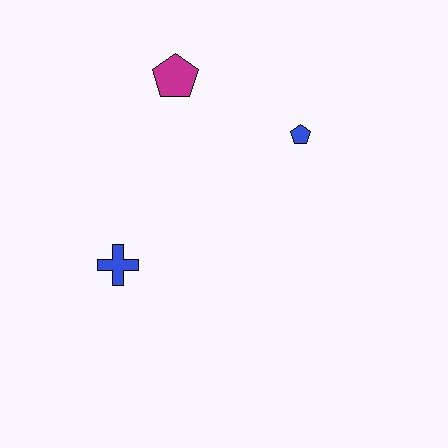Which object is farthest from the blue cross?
The blue pentagon is farthest from the blue cross.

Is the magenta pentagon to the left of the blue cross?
No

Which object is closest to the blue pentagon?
The magenta pentagon is closest to the blue pentagon.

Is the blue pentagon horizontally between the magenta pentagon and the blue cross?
No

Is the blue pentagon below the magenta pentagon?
Yes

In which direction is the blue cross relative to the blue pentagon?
The blue cross is to the left of the blue pentagon.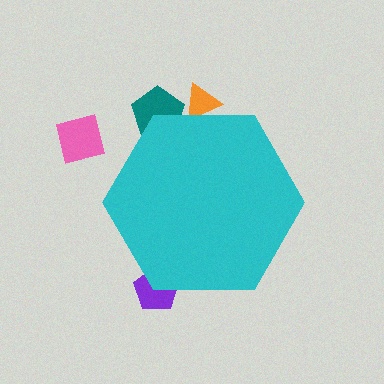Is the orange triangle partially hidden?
Yes, the orange triangle is partially hidden behind the cyan hexagon.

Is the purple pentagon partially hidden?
Yes, the purple pentagon is partially hidden behind the cyan hexagon.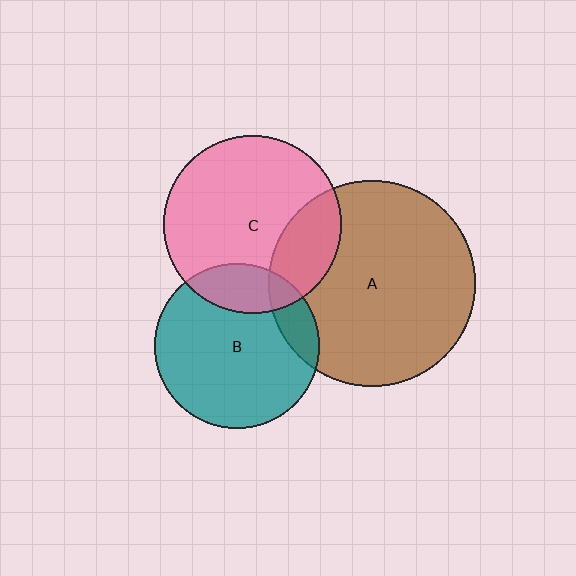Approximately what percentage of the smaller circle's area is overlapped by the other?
Approximately 20%.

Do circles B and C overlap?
Yes.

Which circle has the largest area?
Circle A (brown).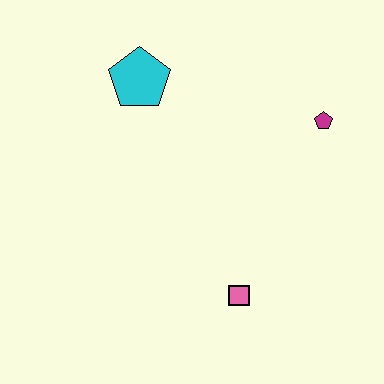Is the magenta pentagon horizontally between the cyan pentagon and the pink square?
No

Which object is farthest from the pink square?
The cyan pentagon is farthest from the pink square.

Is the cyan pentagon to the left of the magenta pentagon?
Yes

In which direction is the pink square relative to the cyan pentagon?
The pink square is below the cyan pentagon.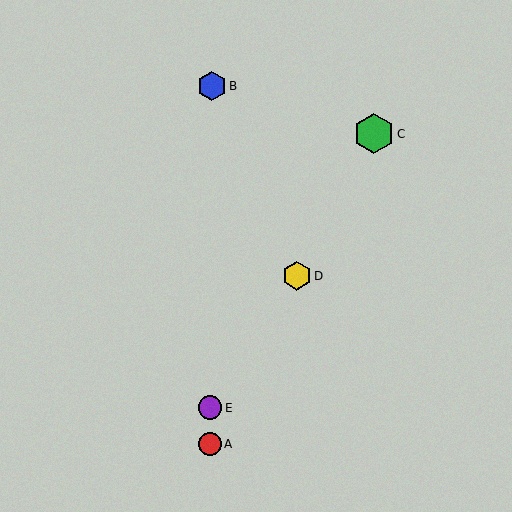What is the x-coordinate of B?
Object B is at x≈212.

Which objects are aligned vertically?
Objects A, B, E are aligned vertically.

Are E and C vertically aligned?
No, E is at x≈210 and C is at x≈374.